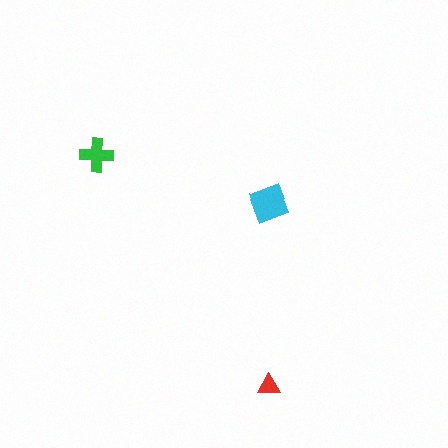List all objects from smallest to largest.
The red triangle, the green cross, the cyan square.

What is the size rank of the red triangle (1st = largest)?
3rd.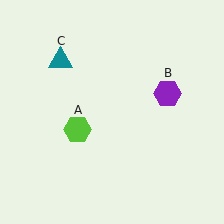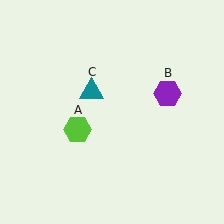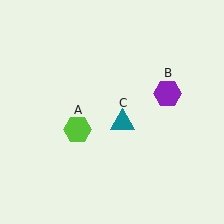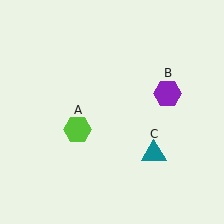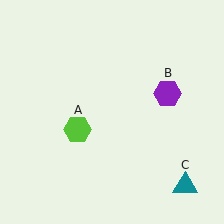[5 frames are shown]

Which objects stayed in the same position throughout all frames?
Lime hexagon (object A) and purple hexagon (object B) remained stationary.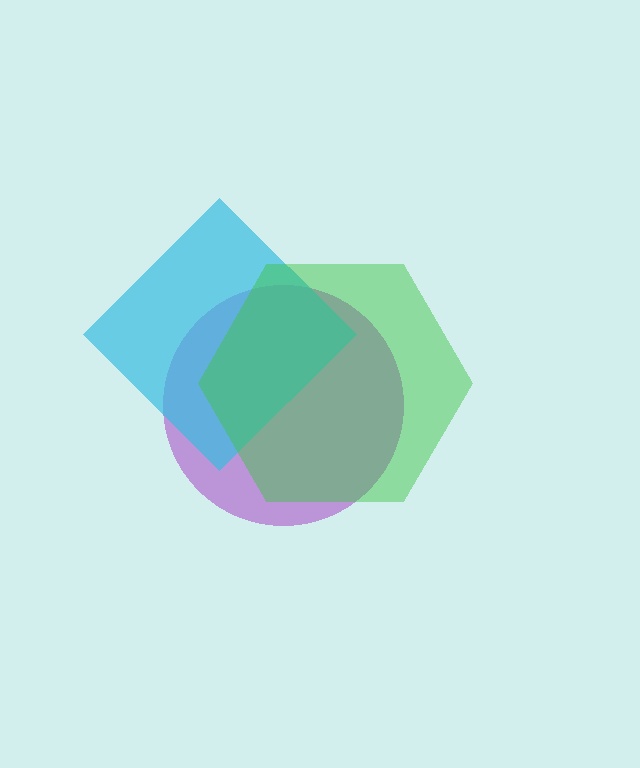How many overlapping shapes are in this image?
There are 3 overlapping shapes in the image.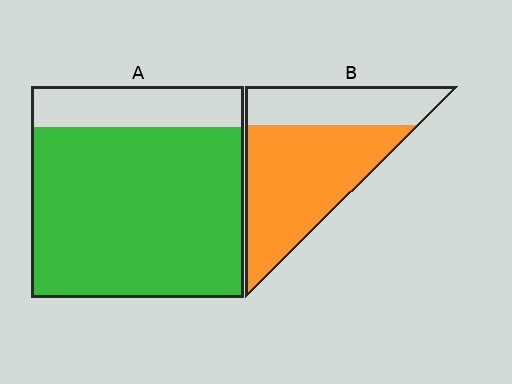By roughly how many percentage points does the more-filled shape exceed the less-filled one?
By roughly 15 percentage points (A over B).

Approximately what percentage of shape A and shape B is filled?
A is approximately 80% and B is approximately 65%.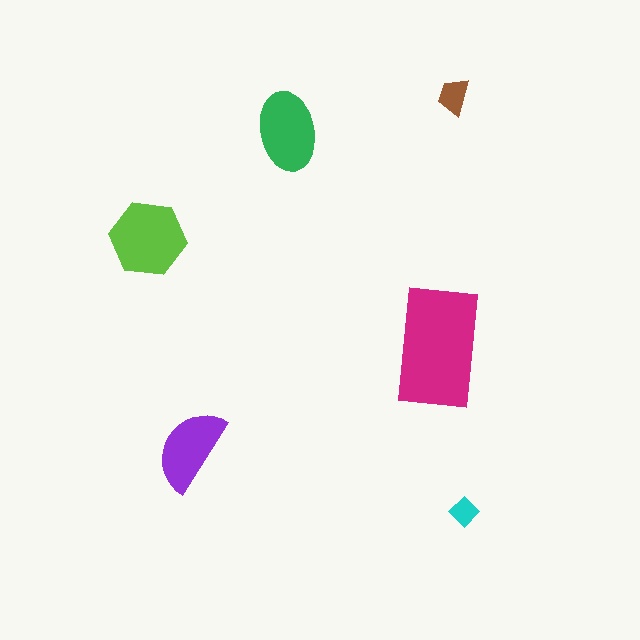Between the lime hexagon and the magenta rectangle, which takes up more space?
The magenta rectangle.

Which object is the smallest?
The cyan diamond.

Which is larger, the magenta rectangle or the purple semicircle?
The magenta rectangle.